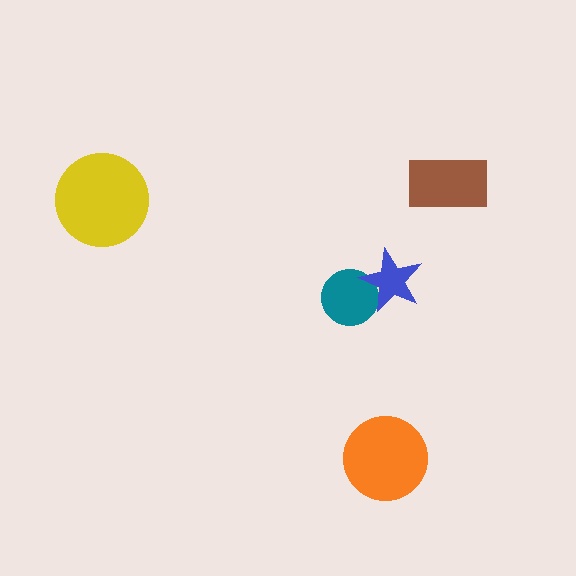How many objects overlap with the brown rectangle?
0 objects overlap with the brown rectangle.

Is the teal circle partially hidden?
Yes, it is partially covered by another shape.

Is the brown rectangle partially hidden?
No, no other shape covers it.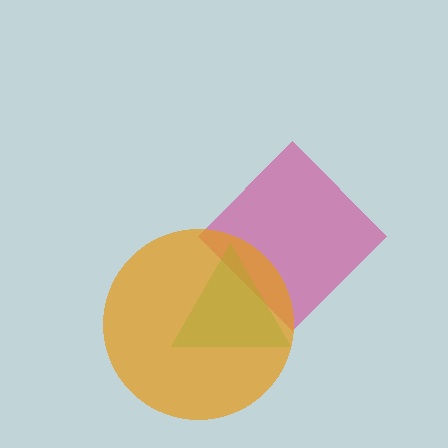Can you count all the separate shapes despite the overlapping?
Yes, there are 3 separate shapes.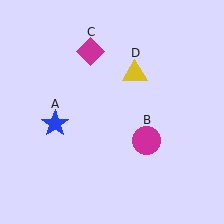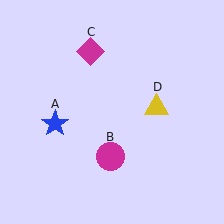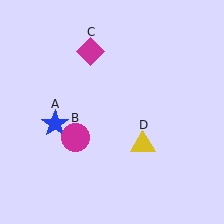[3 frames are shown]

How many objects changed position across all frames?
2 objects changed position: magenta circle (object B), yellow triangle (object D).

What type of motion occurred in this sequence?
The magenta circle (object B), yellow triangle (object D) rotated clockwise around the center of the scene.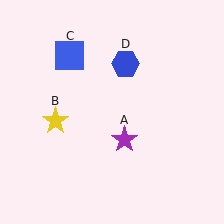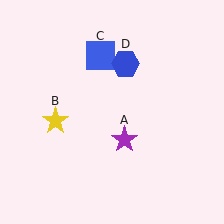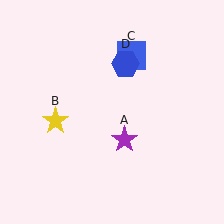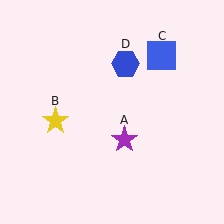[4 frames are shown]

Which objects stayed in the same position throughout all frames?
Purple star (object A) and yellow star (object B) and blue hexagon (object D) remained stationary.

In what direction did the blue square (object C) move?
The blue square (object C) moved right.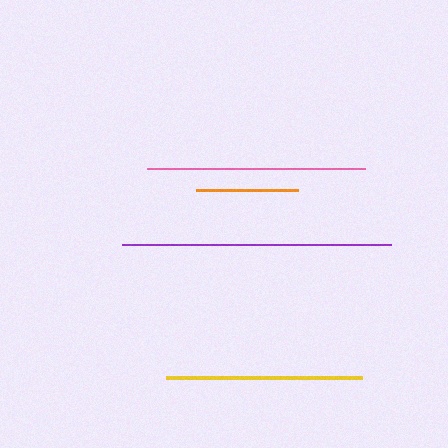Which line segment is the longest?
The purple line is the longest at approximately 269 pixels.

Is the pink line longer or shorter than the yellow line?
The pink line is longer than the yellow line.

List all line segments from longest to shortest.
From longest to shortest: purple, pink, yellow, orange.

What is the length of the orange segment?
The orange segment is approximately 102 pixels long.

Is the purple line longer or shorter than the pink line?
The purple line is longer than the pink line.